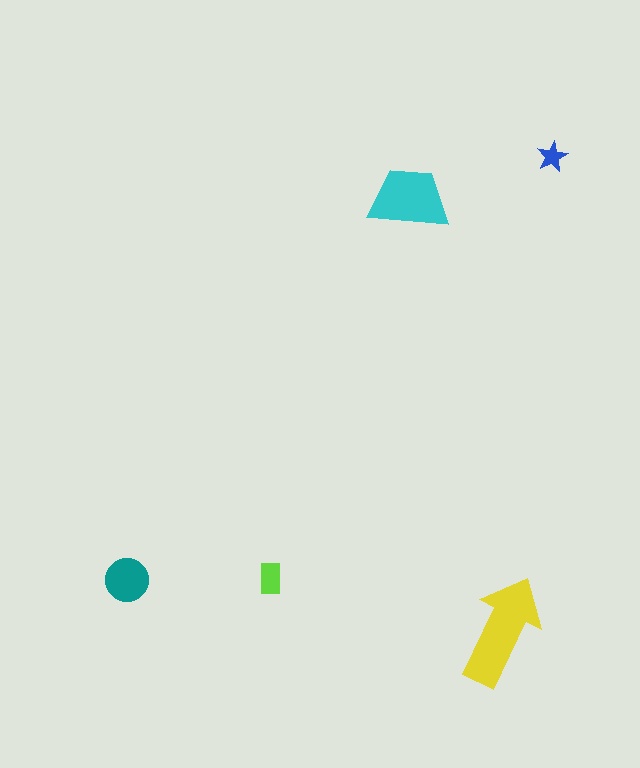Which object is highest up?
The blue star is topmost.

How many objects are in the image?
There are 5 objects in the image.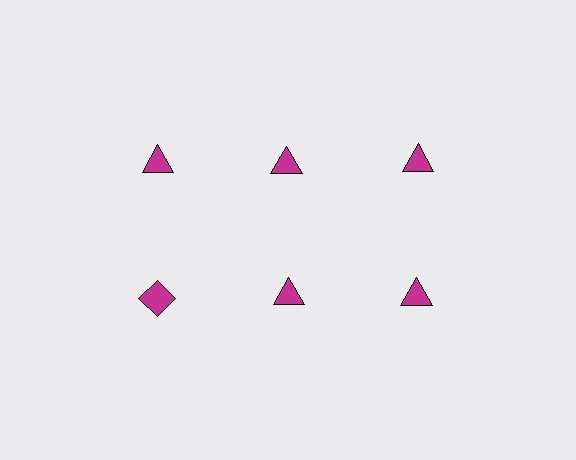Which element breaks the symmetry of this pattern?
The magenta diamond in the second row, leftmost column breaks the symmetry. All other shapes are magenta triangles.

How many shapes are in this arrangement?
There are 6 shapes arranged in a grid pattern.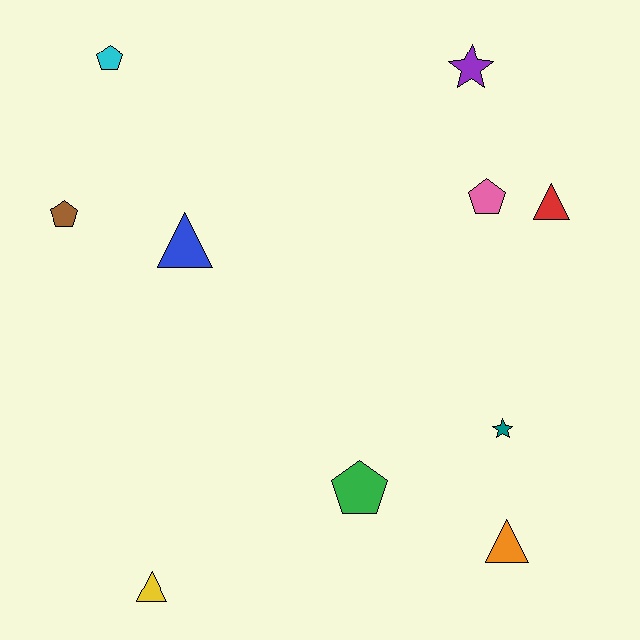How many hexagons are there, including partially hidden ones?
There are no hexagons.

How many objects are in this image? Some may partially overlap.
There are 10 objects.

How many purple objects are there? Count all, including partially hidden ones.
There is 1 purple object.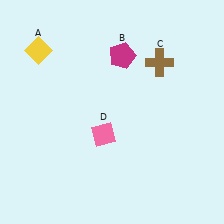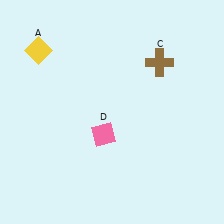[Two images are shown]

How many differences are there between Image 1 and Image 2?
There is 1 difference between the two images.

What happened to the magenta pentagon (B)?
The magenta pentagon (B) was removed in Image 2. It was in the top-right area of Image 1.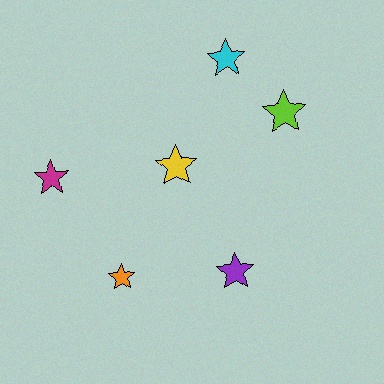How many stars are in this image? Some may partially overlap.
There are 6 stars.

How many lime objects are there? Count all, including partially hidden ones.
There is 1 lime object.